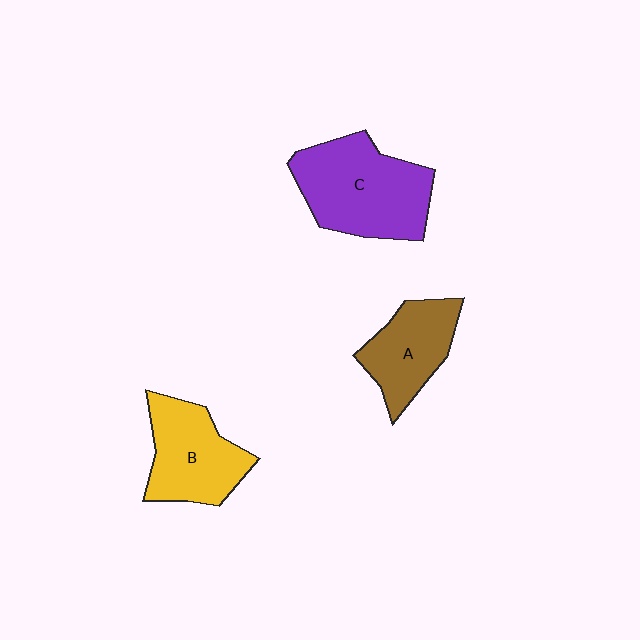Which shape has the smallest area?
Shape A (brown).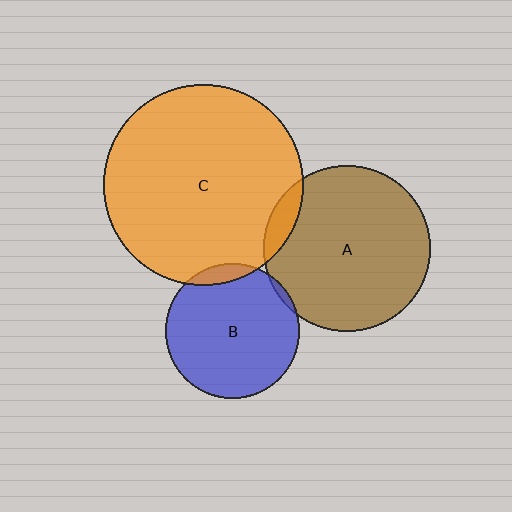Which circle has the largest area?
Circle C (orange).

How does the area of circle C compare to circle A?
Approximately 1.5 times.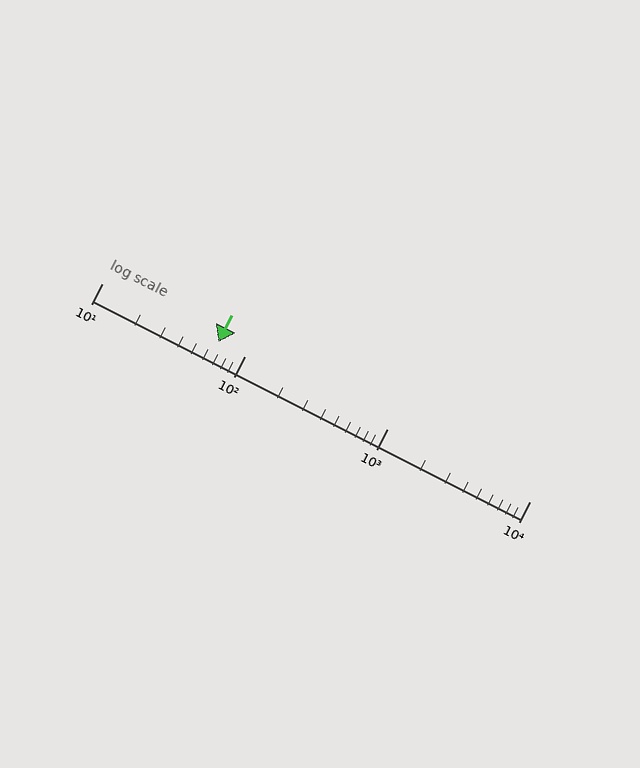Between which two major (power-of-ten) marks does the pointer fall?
The pointer is between 10 and 100.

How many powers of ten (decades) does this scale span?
The scale spans 3 decades, from 10 to 10000.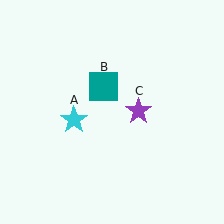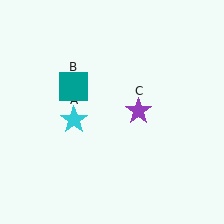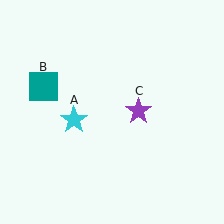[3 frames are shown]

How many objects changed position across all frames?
1 object changed position: teal square (object B).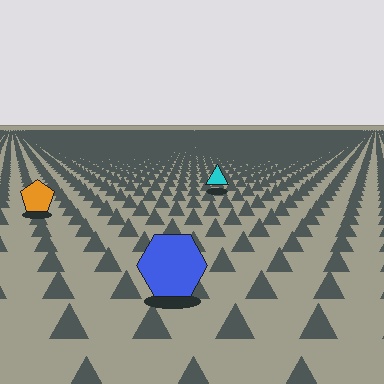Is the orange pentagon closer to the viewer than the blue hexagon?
No. The blue hexagon is closer — you can tell from the texture gradient: the ground texture is coarser near it.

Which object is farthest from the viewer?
The cyan triangle is farthest from the viewer. It appears smaller and the ground texture around it is denser.